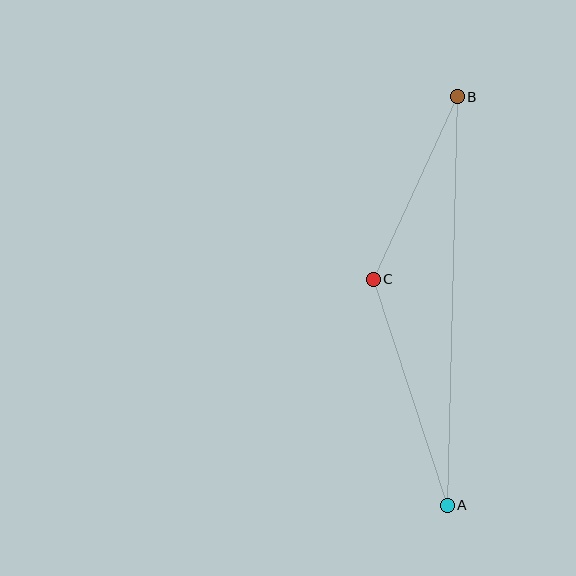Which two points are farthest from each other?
Points A and B are farthest from each other.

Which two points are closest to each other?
Points B and C are closest to each other.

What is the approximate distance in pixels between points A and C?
The distance between A and C is approximately 238 pixels.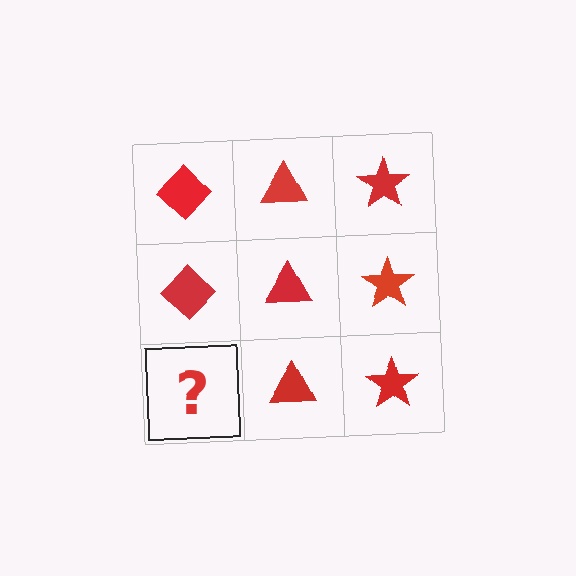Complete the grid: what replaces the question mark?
The question mark should be replaced with a red diamond.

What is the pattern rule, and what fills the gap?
The rule is that each column has a consistent shape. The gap should be filled with a red diamond.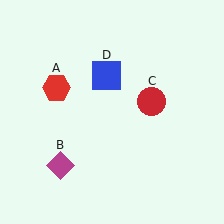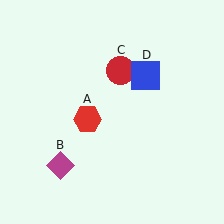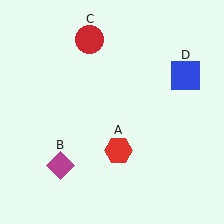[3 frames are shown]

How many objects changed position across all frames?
3 objects changed position: red hexagon (object A), red circle (object C), blue square (object D).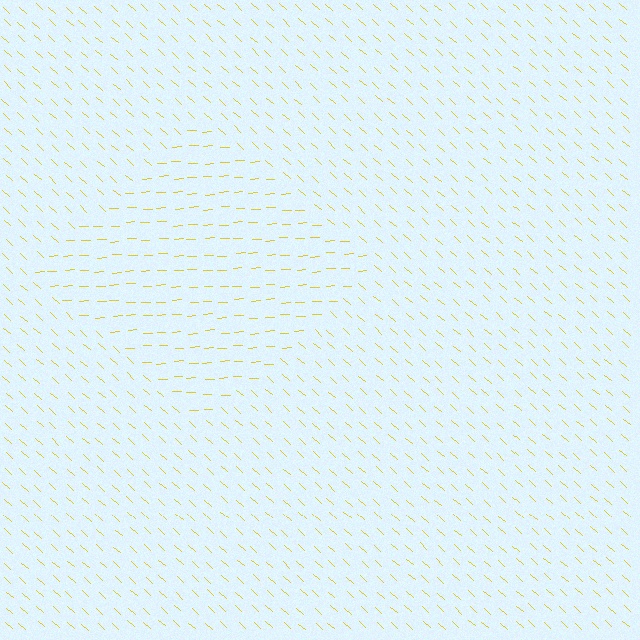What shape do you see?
I see a diamond.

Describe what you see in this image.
The image is filled with small yellow line segments. A diamond region in the image has lines oriented differently from the surrounding lines, creating a visible texture boundary.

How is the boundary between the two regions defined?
The boundary is defined purely by a change in line orientation (approximately 45 degrees difference). All lines are the same color and thickness.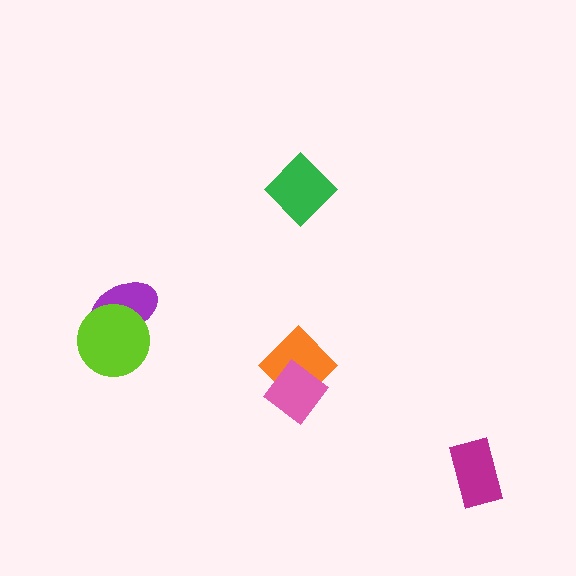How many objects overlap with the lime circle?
1 object overlaps with the lime circle.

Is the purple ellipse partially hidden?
Yes, it is partially covered by another shape.